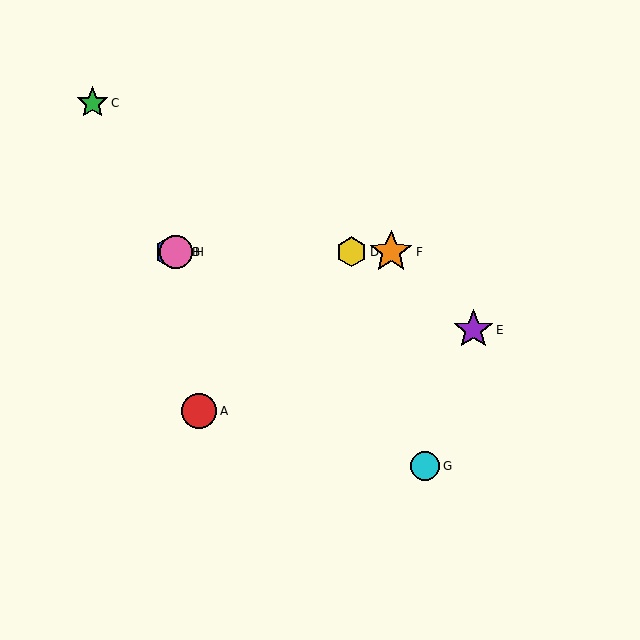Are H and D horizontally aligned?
Yes, both are at y≈252.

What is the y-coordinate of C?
Object C is at y≈103.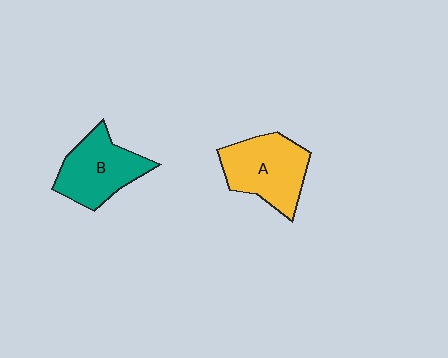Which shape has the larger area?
Shape A (yellow).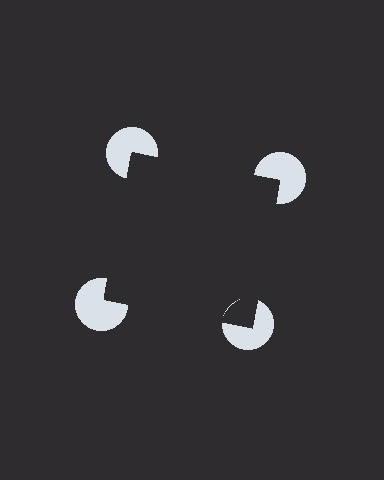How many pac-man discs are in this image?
There are 4 — one at each vertex of the illusory square.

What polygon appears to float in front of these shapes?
An illusory square — its edges are inferred from the aligned wedge cuts in the pac-man discs, not physically drawn.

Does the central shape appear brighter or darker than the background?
It typically appears slightly darker than the background, even though no actual brightness change is drawn.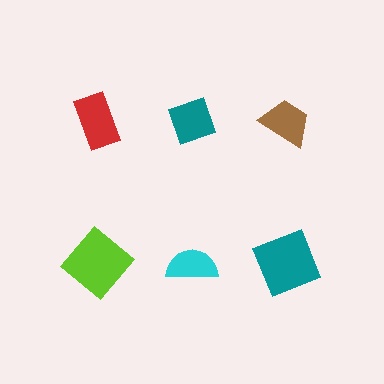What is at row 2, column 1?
A lime diamond.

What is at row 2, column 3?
A teal square.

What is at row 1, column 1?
A red rectangle.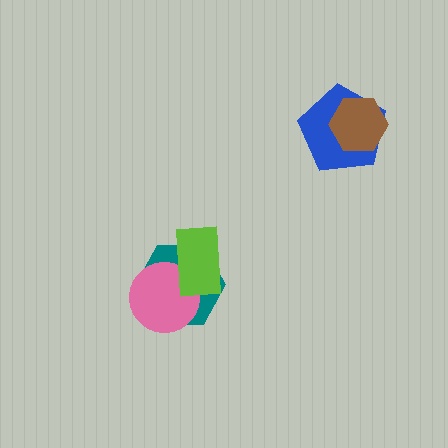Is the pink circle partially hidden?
Yes, it is partially covered by another shape.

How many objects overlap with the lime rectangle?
2 objects overlap with the lime rectangle.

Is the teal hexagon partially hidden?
Yes, it is partially covered by another shape.